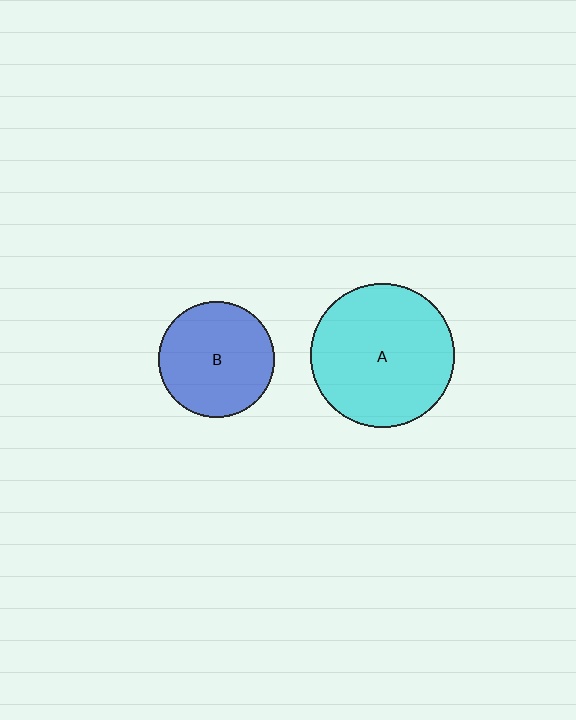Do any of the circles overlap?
No, none of the circles overlap.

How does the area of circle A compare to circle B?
Approximately 1.5 times.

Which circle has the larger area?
Circle A (cyan).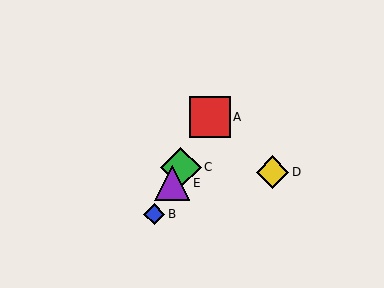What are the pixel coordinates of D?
Object D is at (273, 172).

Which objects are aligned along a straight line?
Objects A, B, C, E are aligned along a straight line.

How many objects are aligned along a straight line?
4 objects (A, B, C, E) are aligned along a straight line.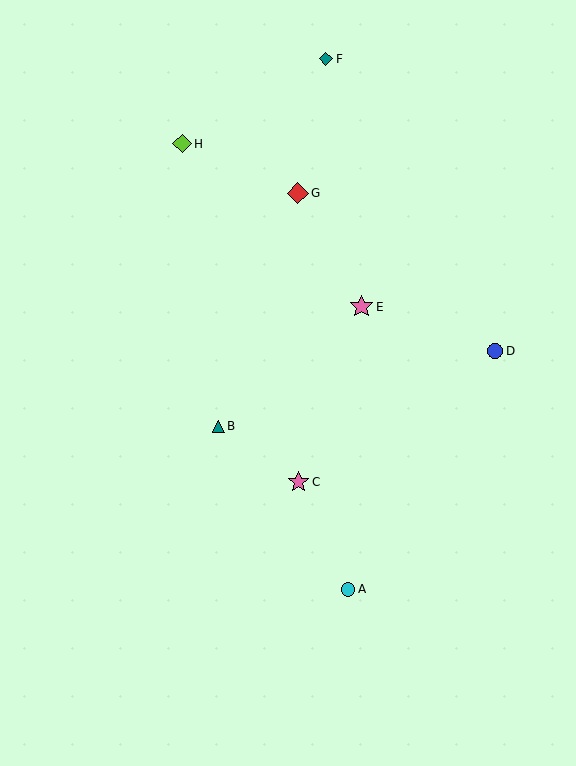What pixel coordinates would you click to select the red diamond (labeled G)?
Click at (298, 193) to select the red diamond G.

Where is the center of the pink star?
The center of the pink star is at (361, 307).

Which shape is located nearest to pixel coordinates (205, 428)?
The teal triangle (labeled B) at (218, 426) is nearest to that location.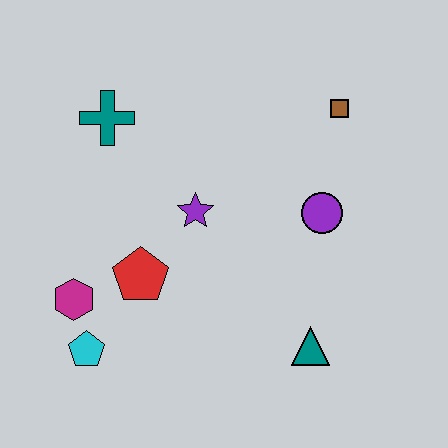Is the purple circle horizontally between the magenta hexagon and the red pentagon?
No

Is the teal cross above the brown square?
No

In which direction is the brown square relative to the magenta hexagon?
The brown square is to the right of the magenta hexagon.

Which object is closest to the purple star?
The red pentagon is closest to the purple star.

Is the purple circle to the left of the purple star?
No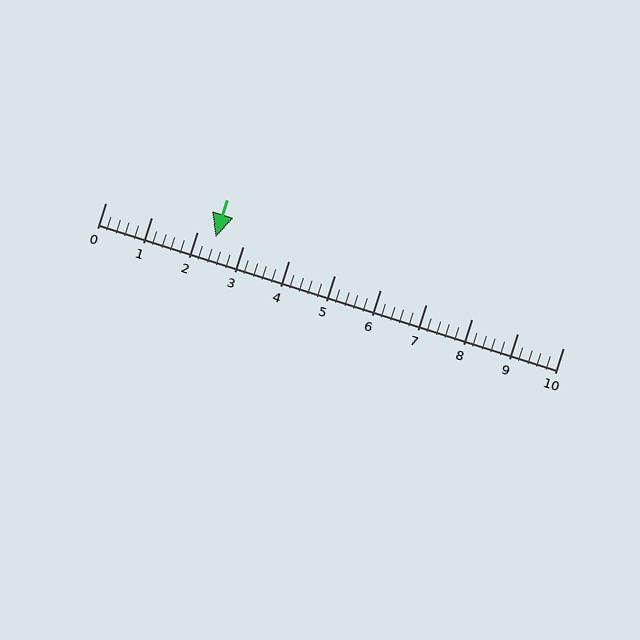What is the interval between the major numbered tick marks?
The major tick marks are spaced 1 units apart.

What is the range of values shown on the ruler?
The ruler shows values from 0 to 10.